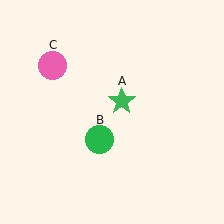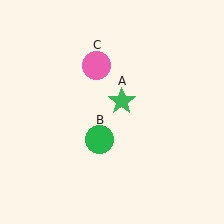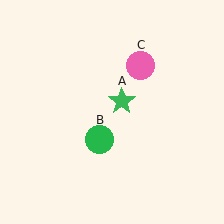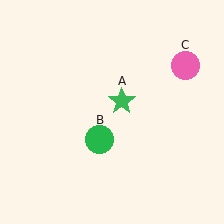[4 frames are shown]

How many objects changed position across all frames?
1 object changed position: pink circle (object C).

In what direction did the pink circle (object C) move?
The pink circle (object C) moved right.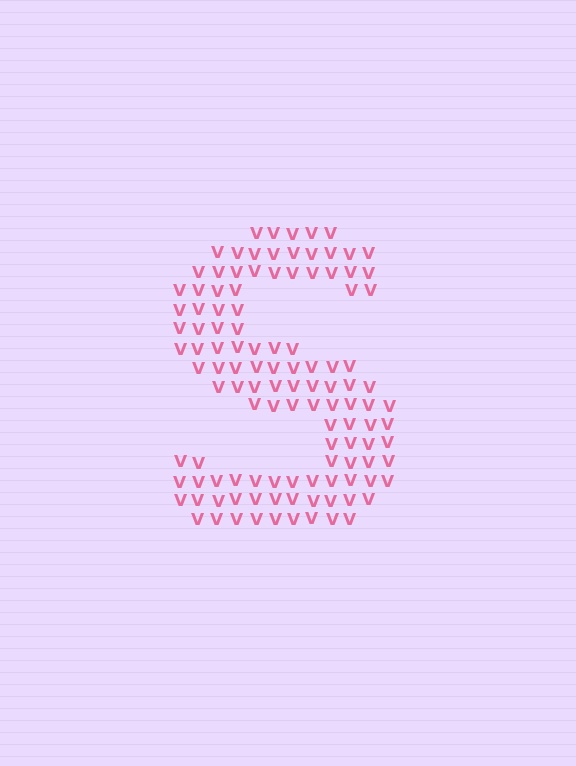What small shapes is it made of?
It is made of small letter V's.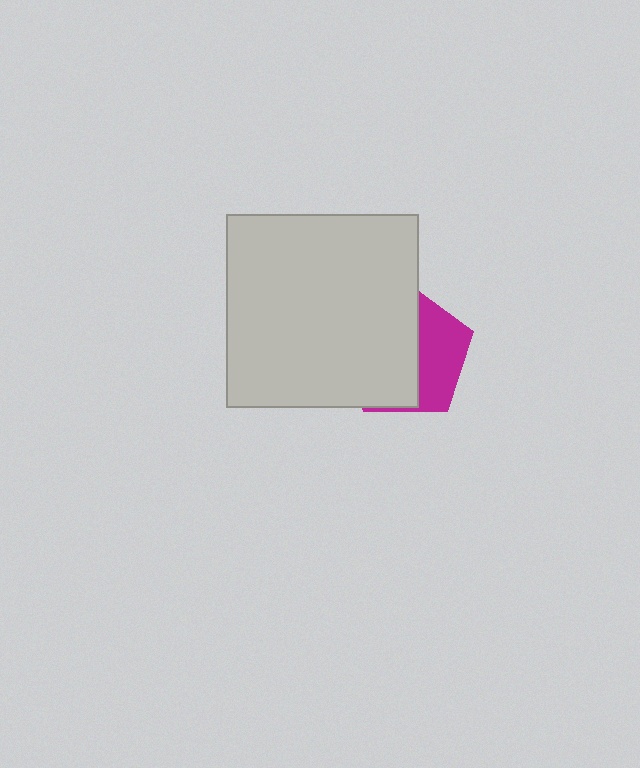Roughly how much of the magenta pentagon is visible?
A small part of it is visible (roughly 38%).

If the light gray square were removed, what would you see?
You would see the complete magenta pentagon.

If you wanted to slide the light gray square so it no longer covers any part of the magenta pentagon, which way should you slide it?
Slide it left — that is the most direct way to separate the two shapes.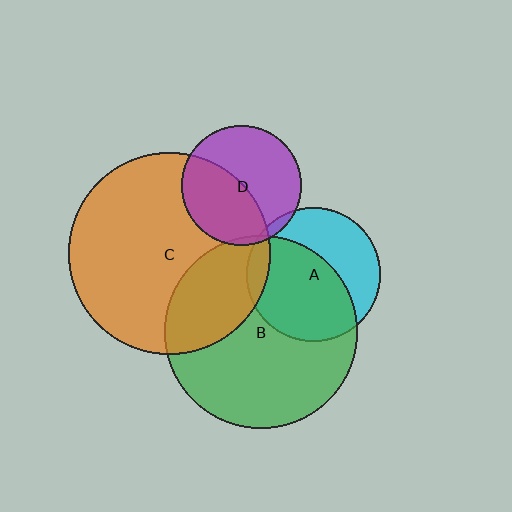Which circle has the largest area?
Circle C (orange).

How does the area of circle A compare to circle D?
Approximately 1.2 times.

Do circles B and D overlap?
Yes.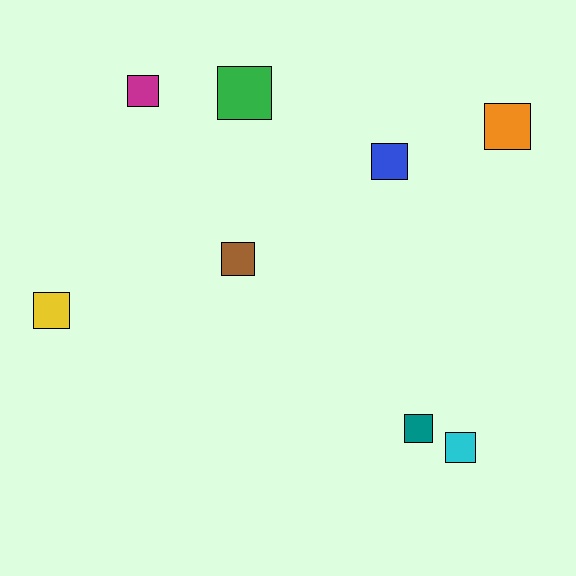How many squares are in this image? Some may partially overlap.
There are 8 squares.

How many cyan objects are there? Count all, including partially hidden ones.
There is 1 cyan object.